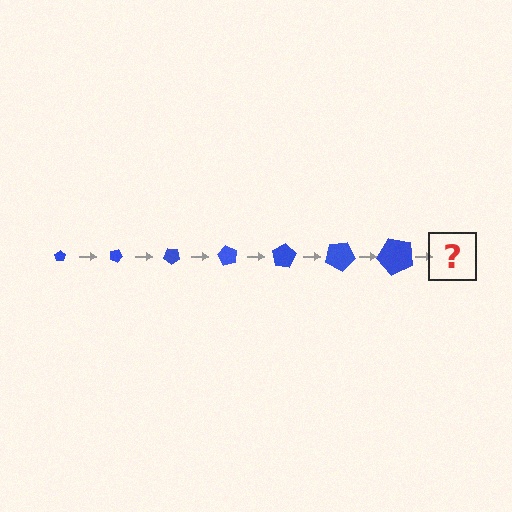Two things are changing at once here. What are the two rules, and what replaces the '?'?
The two rules are that the pentagon grows larger each step and it rotates 20 degrees each step. The '?' should be a pentagon, larger than the previous one and rotated 140 degrees from the start.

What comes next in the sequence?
The next element should be a pentagon, larger than the previous one and rotated 140 degrees from the start.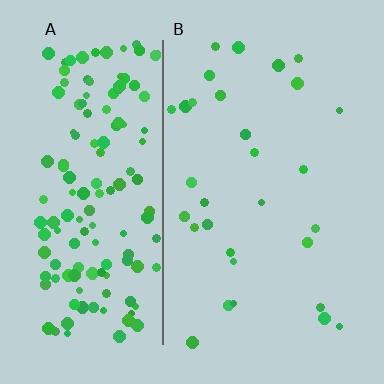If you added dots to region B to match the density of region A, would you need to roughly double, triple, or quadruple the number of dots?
Approximately quadruple.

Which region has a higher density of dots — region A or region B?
A (the left).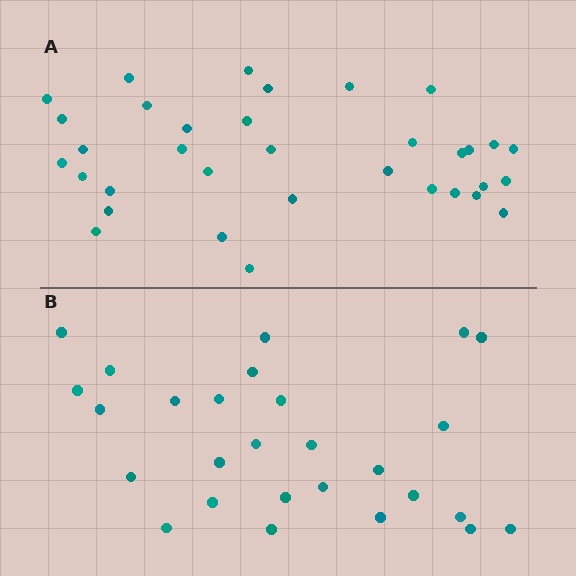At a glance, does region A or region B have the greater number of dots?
Region A (the top region) has more dots.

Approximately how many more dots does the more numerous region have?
Region A has roughly 8 or so more dots than region B.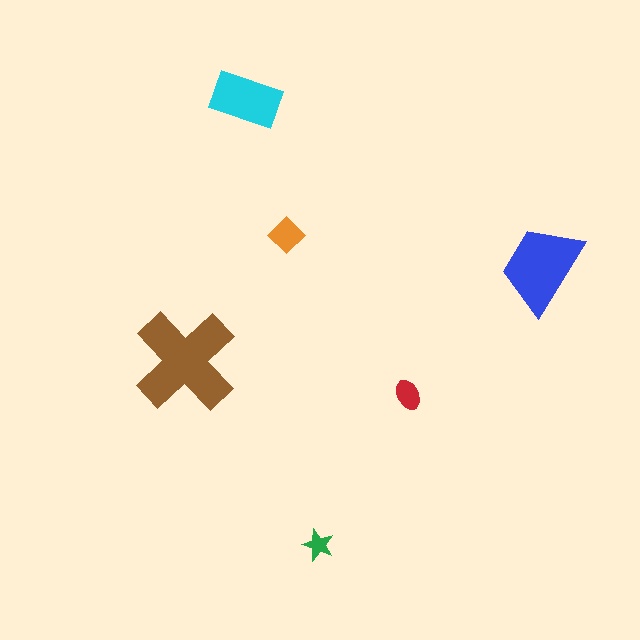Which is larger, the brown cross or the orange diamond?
The brown cross.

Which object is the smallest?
The green star.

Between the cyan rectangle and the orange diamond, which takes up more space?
The cyan rectangle.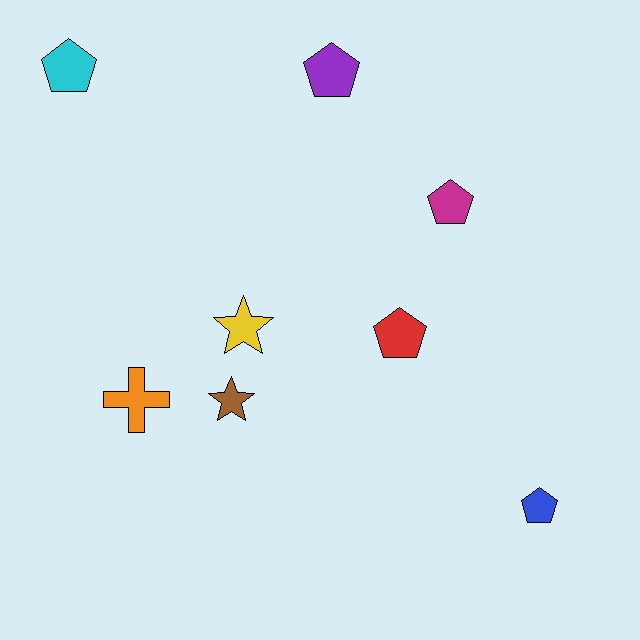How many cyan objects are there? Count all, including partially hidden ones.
There is 1 cyan object.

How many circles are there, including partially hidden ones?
There are no circles.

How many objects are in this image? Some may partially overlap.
There are 8 objects.